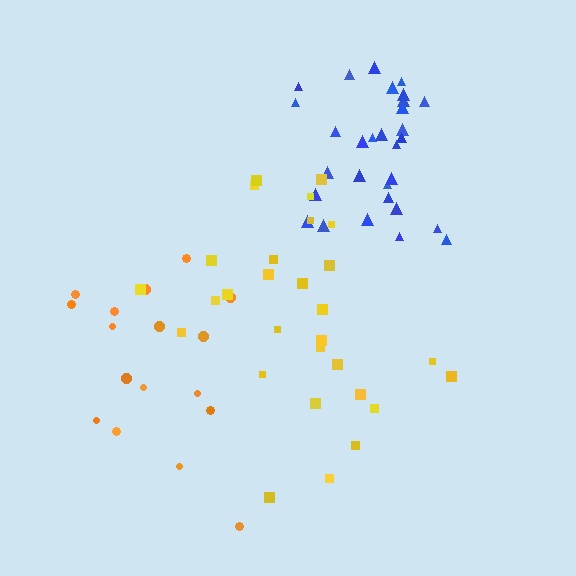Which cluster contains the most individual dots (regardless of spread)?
Blue (30).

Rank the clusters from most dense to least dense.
blue, yellow, orange.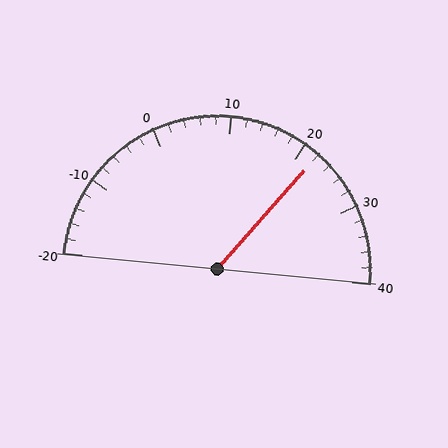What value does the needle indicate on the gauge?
The needle indicates approximately 22.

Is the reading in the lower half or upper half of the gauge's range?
The reading is in the upper half of the range (-20 to 40).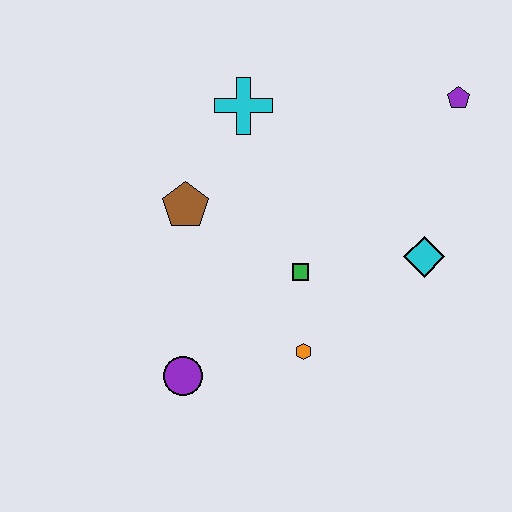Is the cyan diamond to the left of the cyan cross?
No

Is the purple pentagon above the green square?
Yes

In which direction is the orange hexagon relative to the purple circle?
The orange hexagon is to the right of the purple circle.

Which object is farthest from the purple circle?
The purple pentagon is farthest from the purple circle.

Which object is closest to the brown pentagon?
The cyan cross is closest to the brown pentagon.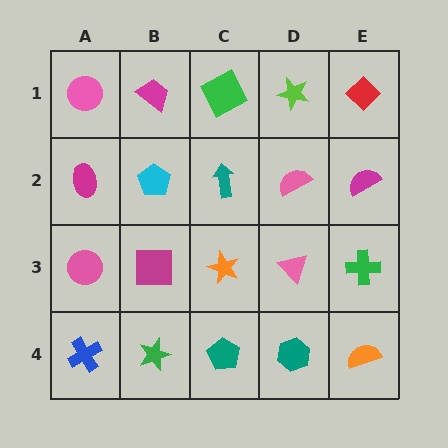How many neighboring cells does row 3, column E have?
3.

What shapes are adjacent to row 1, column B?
A cyan pentagon (row 2, column B), a pink circle (row 1, column A), a green square (row 1, column C).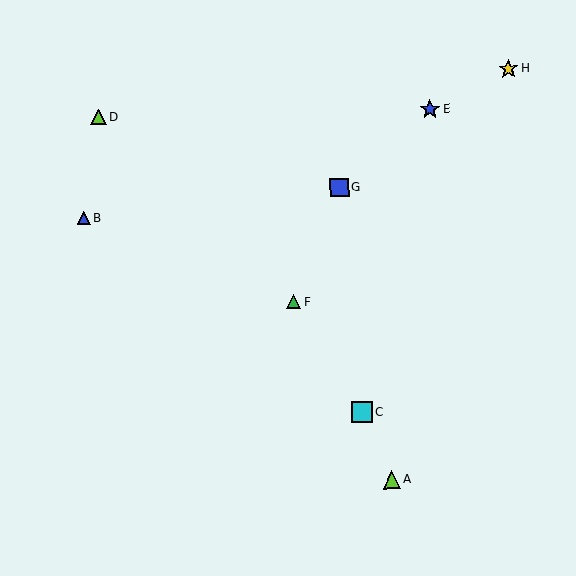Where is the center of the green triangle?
The center of the green triangle is at (294, 302).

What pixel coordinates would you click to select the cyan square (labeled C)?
Click at (362, 412) to select the cyan square C.